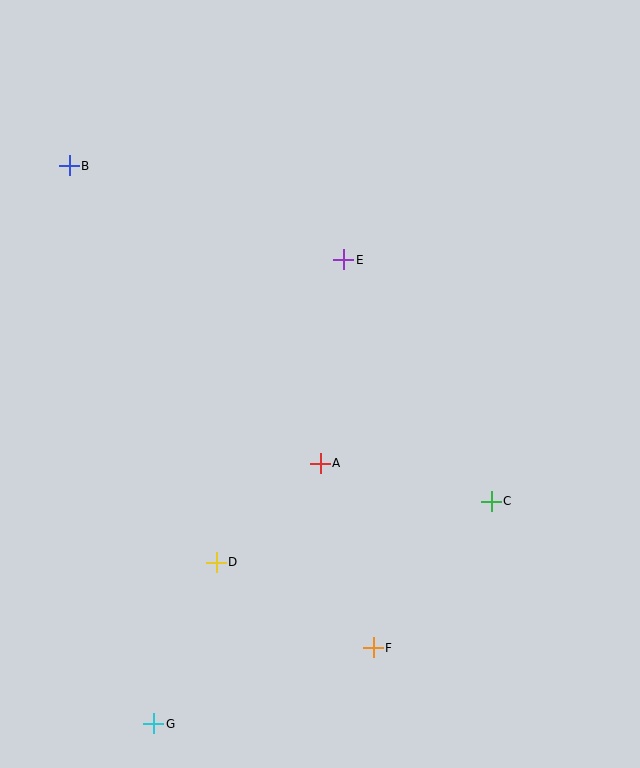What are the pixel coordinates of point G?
Point G is at (154, 724).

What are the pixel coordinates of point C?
Point C is at (491, 501).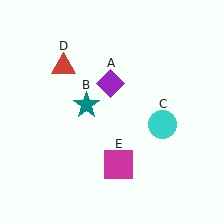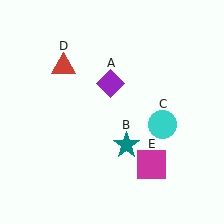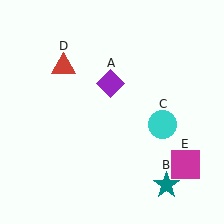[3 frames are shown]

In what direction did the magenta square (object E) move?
The magenta square (object E) moved right.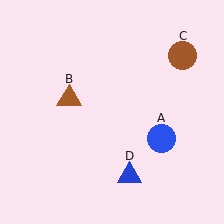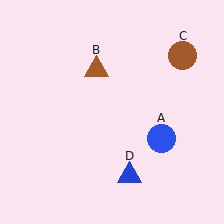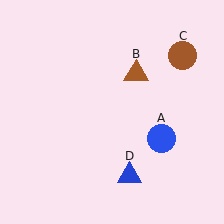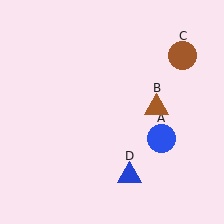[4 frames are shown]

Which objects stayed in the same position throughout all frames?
Blue circle (object A) and brown circle (object C) and blue triangle (object D) remained stationary.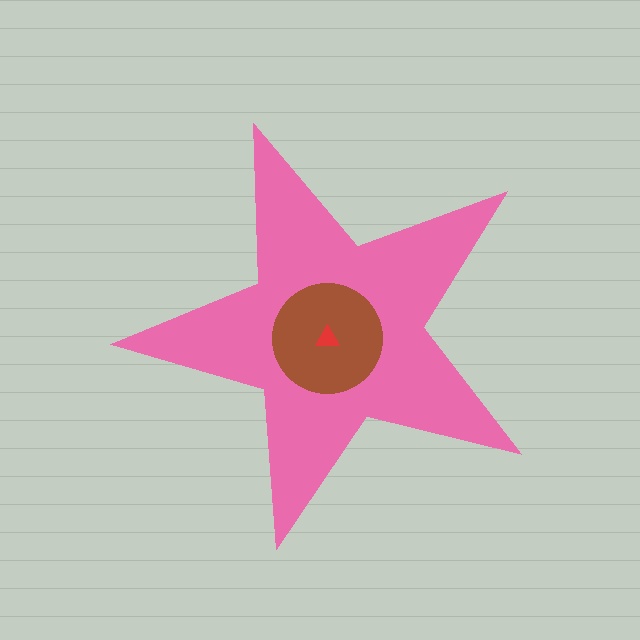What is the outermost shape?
The pink star.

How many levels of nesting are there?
3.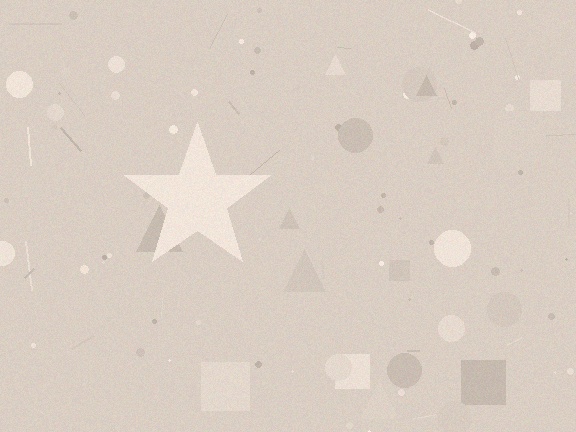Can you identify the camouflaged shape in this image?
The camouflaged shape is a star.